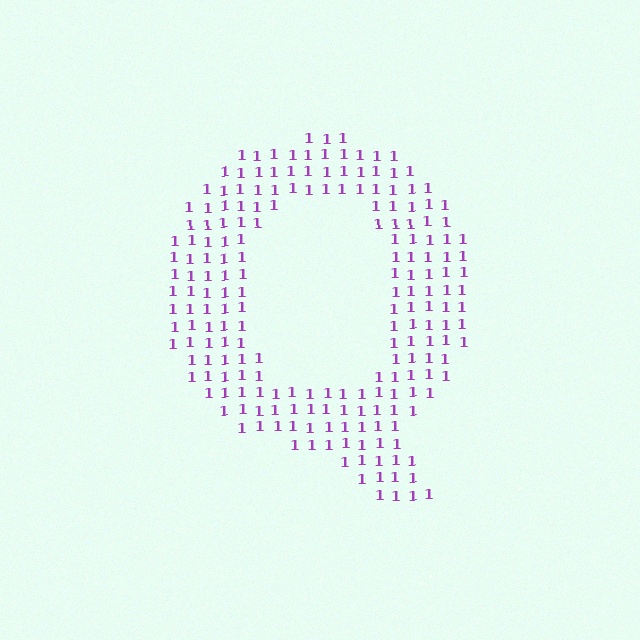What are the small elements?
The small elements are digit 1's.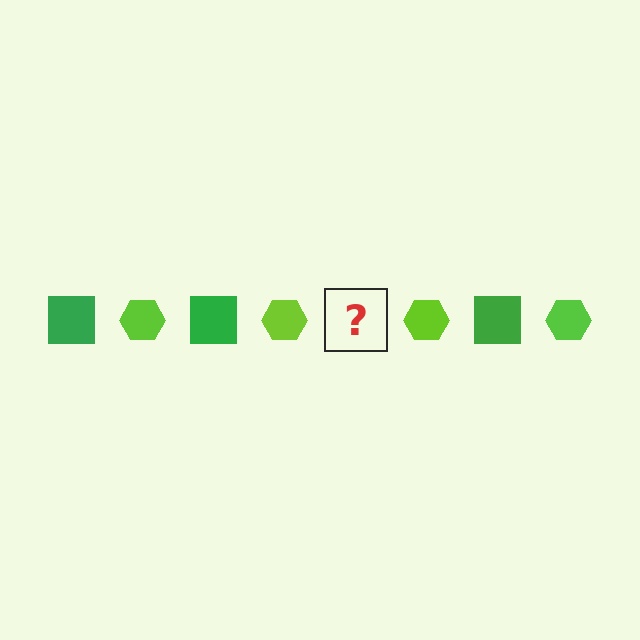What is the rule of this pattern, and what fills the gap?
The rule is that the pattern alternates between green square and lime hexagon. The gap should be filled with a green square.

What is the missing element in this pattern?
The missing element is a green square.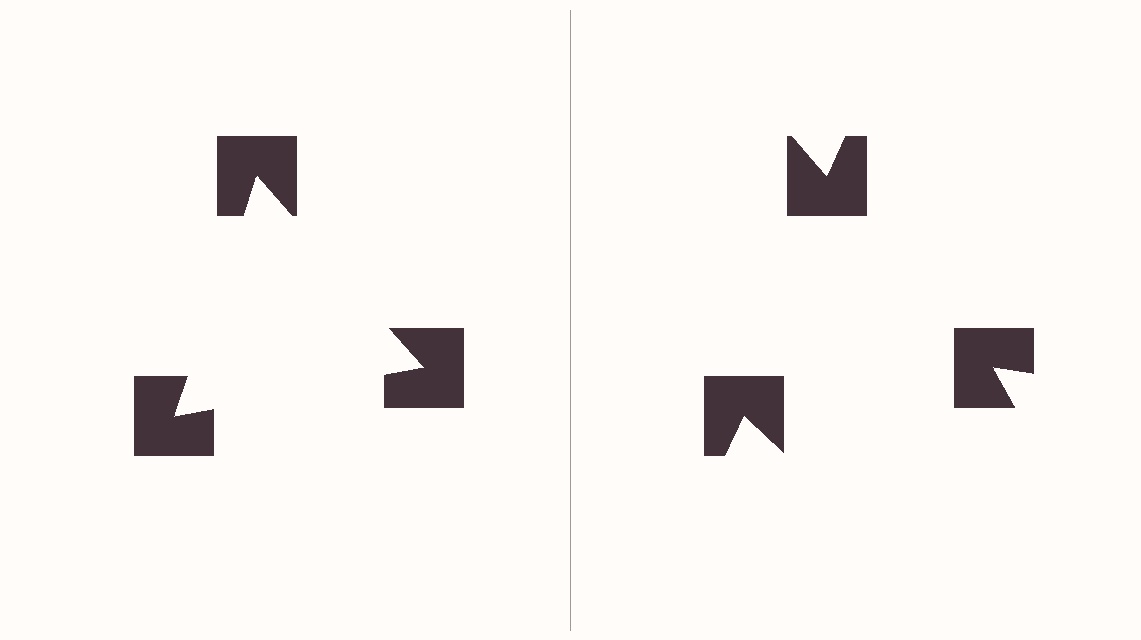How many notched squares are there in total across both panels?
6 — 3 on each side.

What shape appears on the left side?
An illusory triangle.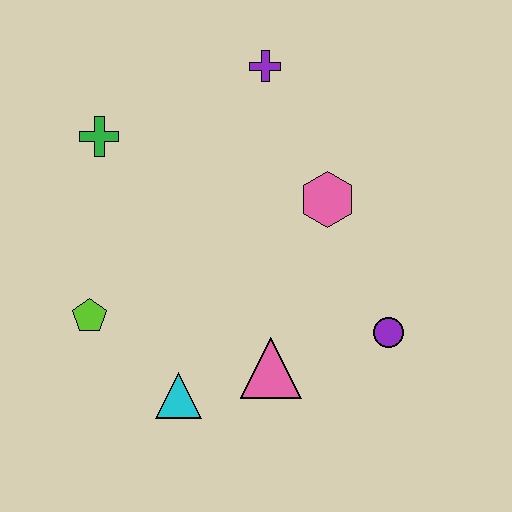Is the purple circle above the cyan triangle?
Yes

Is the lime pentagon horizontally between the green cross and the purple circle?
No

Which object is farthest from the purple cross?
The cyan triangle is farthest from the purple cross.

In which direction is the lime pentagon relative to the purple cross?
The lime pentagon is below the purple cross.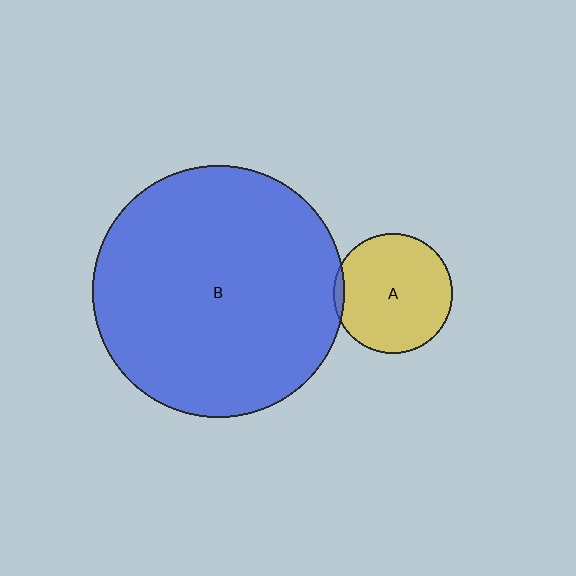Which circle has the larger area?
Circle B (blue).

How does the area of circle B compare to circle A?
Approximately 4.5 times.